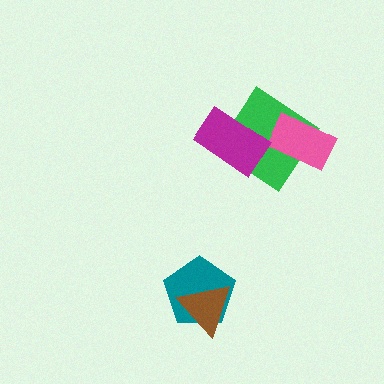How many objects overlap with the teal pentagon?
1 object overlaps with the teal pentagon.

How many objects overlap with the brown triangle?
1 object overlaps with the brown triangle.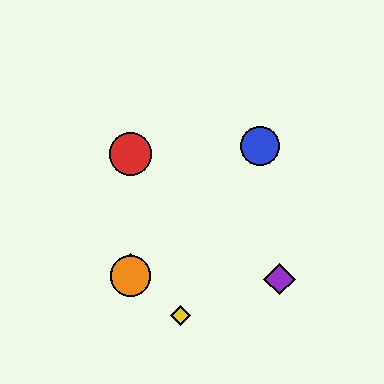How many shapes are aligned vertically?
3 shapes (the red circle, the green diamond, the orange circle) are aligned vertically.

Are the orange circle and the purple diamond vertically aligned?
No, the orange circle is at x≈131 and the purple diamond is at x≈280.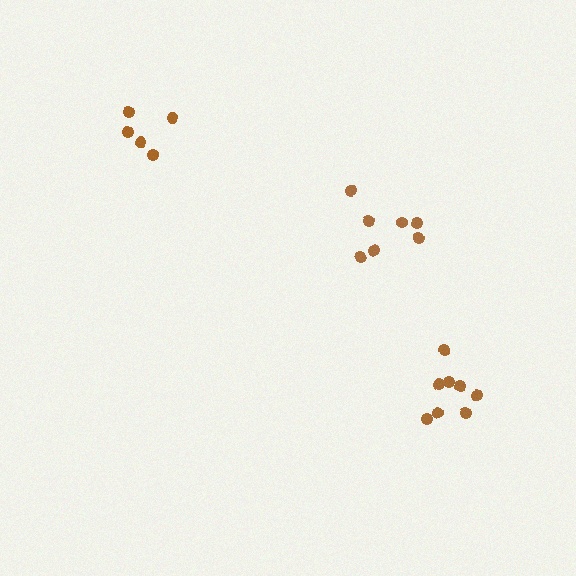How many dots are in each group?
Group 1: 8 dots, Group 2: 5 dots, Group 3: 7 dots (20 total).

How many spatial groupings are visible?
There are 3 spatial groupings.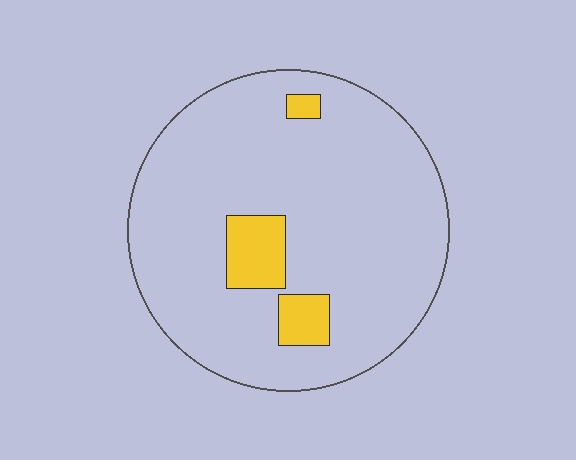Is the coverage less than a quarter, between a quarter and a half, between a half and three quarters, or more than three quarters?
Less than a quarter.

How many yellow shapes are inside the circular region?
3.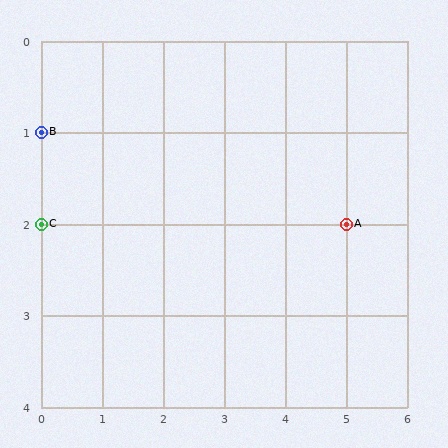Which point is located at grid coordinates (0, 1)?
Point B is at (0, 1).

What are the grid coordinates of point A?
Point A is at grid coordinates (5, 2).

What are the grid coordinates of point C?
Point C is at grid coordinates (0, 2).